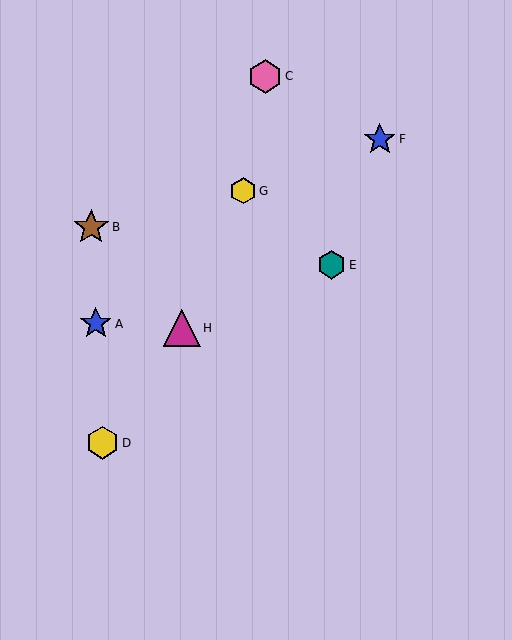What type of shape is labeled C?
Shape C is a pink hexagon.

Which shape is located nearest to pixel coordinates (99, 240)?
The brown star (labeled B) at (91, 227) is nearest to that location.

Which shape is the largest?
The magenta triangle (labeled H) is the largest.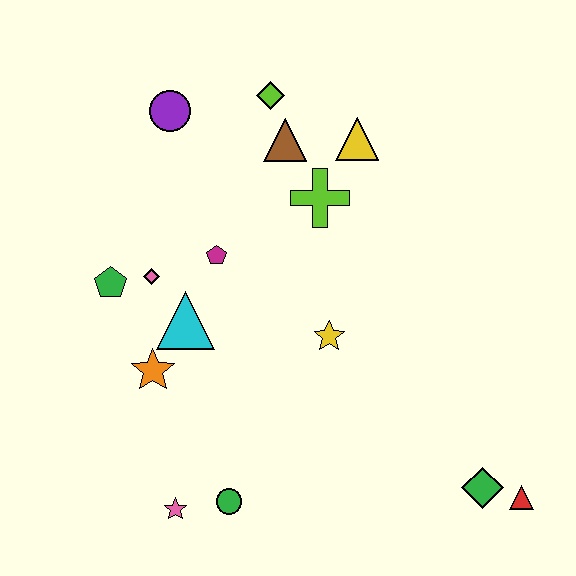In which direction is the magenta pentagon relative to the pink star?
The magenta pentagon is above the pink star.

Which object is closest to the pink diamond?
The green pentagon is closest to the pink diamond.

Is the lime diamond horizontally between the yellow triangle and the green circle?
Yes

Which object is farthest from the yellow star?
The purple circle is farthest from the yellow star.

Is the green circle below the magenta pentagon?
Yes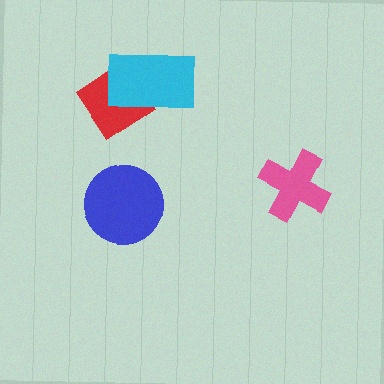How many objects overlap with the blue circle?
0 objects overlap with the blue circle.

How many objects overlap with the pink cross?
0 objects overlap with the pink cross.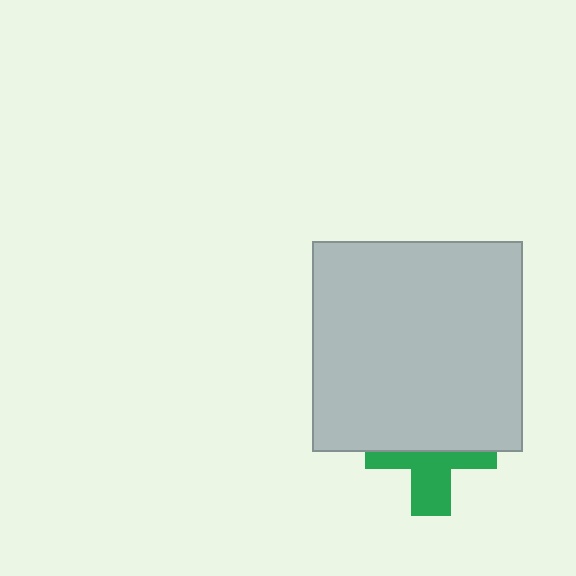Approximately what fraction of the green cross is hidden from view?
Roughly 53% of the green cross is hidden behind the light gray square.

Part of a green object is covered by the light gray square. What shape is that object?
It is a cross.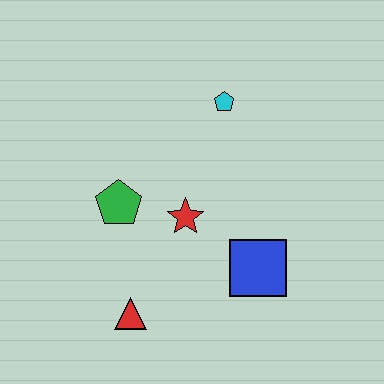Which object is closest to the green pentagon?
The red star is closest to the green pentagon.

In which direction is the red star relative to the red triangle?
The red star is above the red triangle.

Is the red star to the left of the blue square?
Yes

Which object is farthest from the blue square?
The cyan pentagon is farthest from the blue square.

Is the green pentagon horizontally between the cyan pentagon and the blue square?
No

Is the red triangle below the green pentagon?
Yes